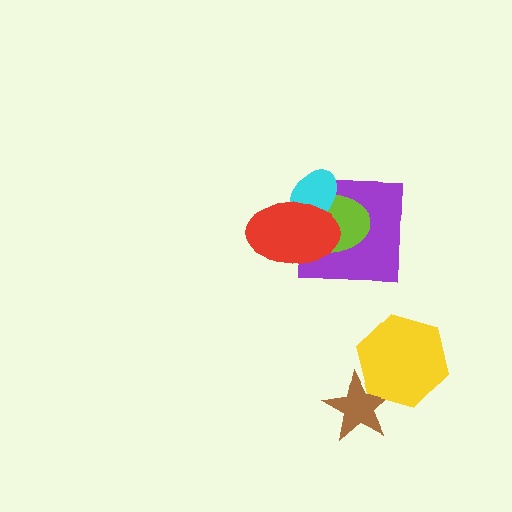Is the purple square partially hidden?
Yes, it is partially covered by another shape.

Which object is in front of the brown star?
The yellow hexagon is in front of the brown star.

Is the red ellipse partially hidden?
No, no other shape covers it.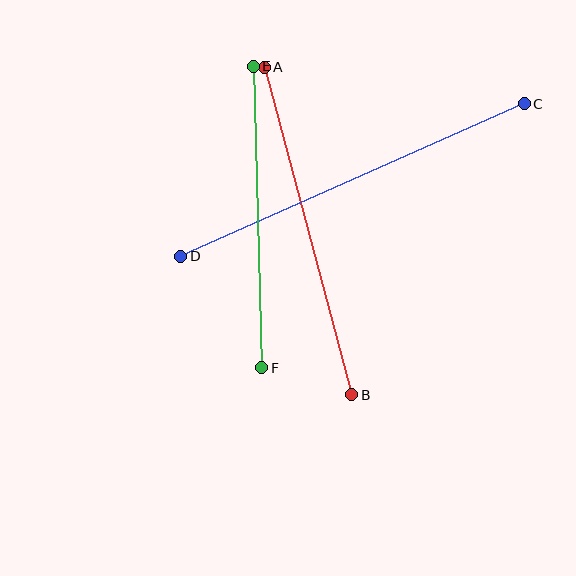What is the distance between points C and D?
The distance is approximately 376 pixels.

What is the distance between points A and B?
The distance is approximately 339 pixels.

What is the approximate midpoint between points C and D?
The midpoint is at approximately (352, 180) pixels.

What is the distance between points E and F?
The distance is approximately 302 pixels.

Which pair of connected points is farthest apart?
Points C and D are farthest apart.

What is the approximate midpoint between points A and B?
The midpoint is at approximately (308, 231) pixels.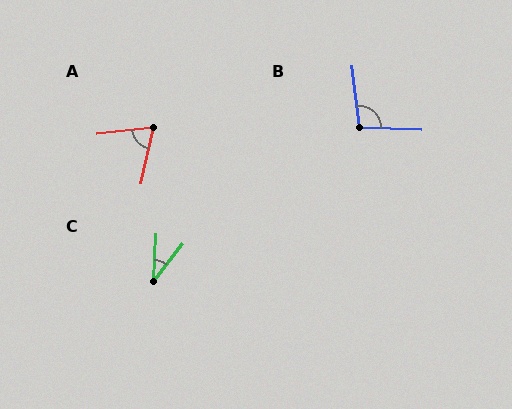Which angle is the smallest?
C, at approximately 35 degrees.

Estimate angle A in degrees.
Approximately 70 degrees.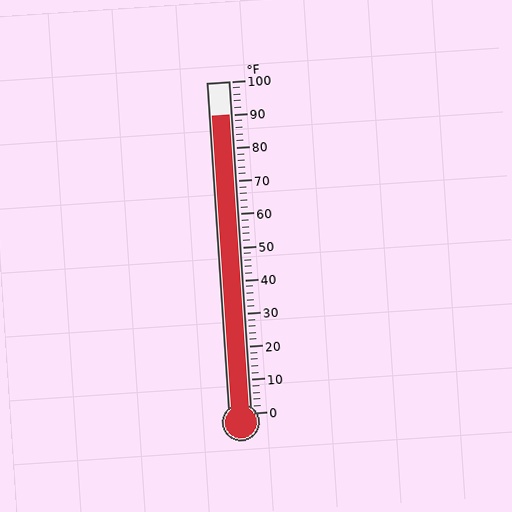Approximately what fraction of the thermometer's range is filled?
The thermometer is filled to approximately 90% of its range.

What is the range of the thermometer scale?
The thermometer scale ranges from 0°F to 100°F.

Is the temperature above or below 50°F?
The temperature is above 50°F.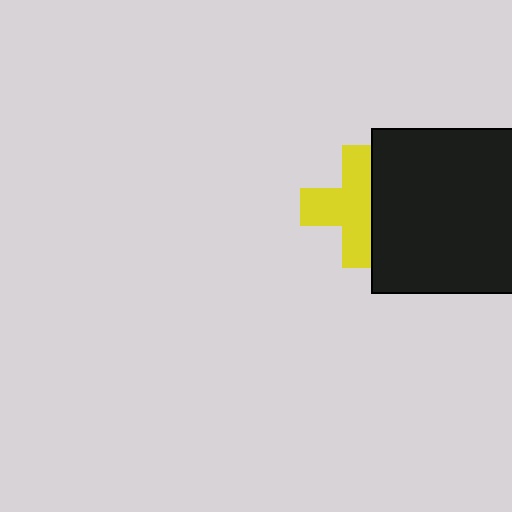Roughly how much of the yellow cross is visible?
Most of it is visible (roughly 66%).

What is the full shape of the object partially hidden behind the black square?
The partially hidden object is a yellow cross.